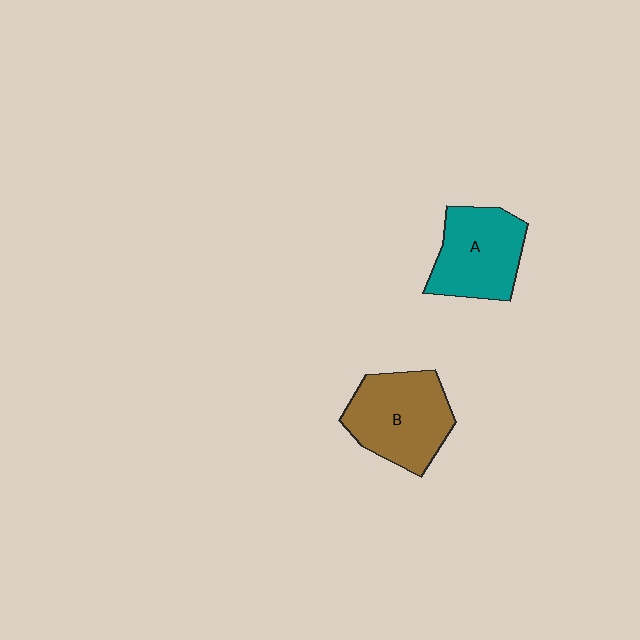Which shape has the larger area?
Shape B (brown).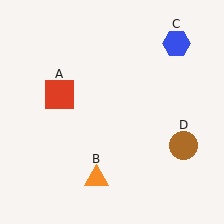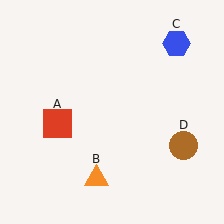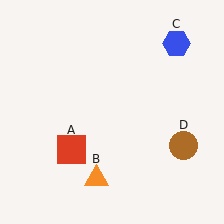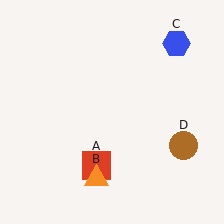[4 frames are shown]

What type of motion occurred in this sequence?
The red square (object A) rotated counterclockwise around the center of the scene.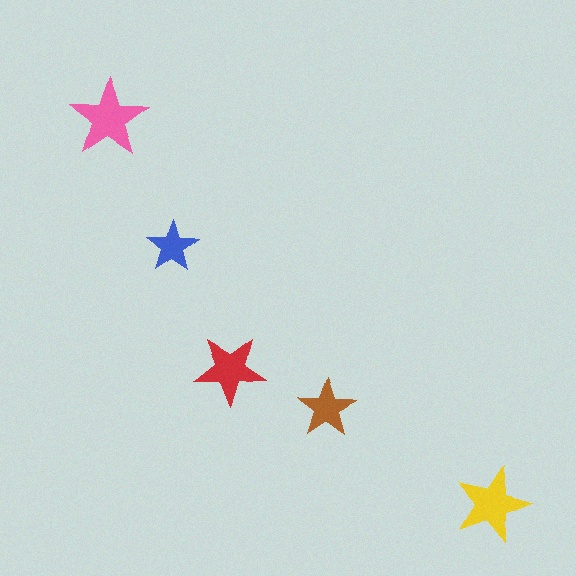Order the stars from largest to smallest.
the pink one, the yellow one, the red one, the brown one, the blue one.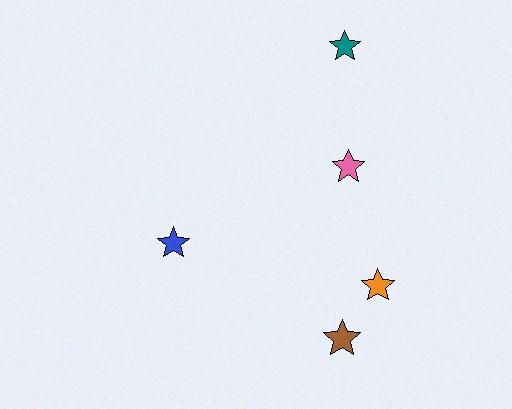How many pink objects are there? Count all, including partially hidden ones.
There is 1 pink object.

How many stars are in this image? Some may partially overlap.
There are 5 stars.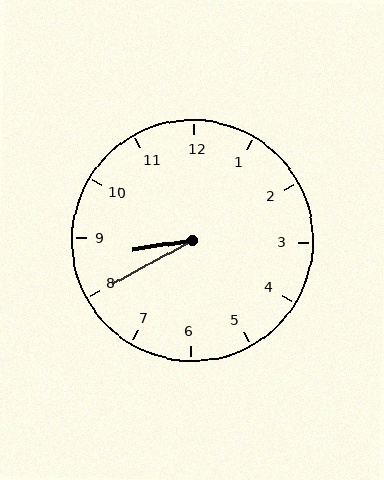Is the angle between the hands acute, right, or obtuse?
It is acute.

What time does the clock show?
8:40.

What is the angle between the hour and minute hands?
Approximately 20 degrees.